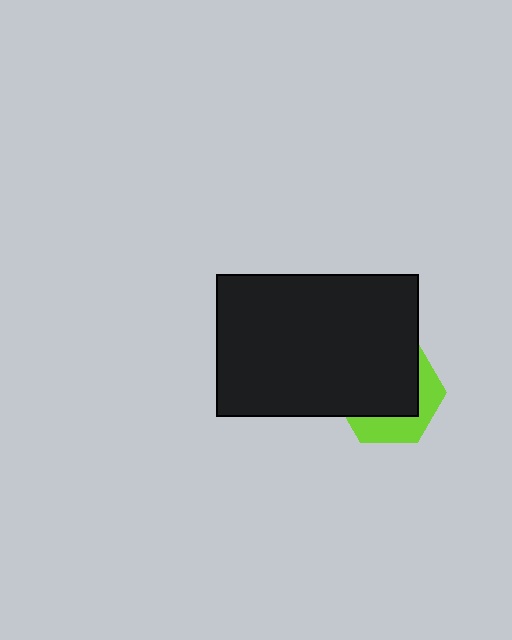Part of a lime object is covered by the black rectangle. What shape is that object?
It is a hexagon.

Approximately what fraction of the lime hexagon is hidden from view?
Roughly 66% of the lime hexagon is hidden behind the black rectangle.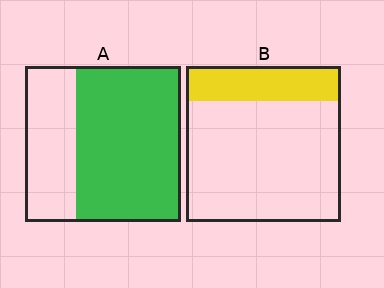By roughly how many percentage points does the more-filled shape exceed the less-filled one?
By roughly 45 percentage points (A over B).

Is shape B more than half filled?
No.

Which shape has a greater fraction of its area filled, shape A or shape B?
Shape A.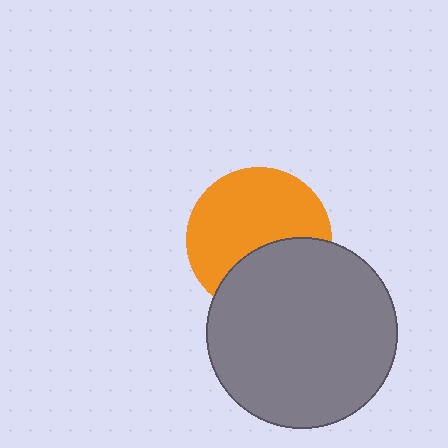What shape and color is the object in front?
The object in front is a gray circle.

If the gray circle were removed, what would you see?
You would see the complete orange circle.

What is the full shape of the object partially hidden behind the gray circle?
The partially hidden object is an orange circle.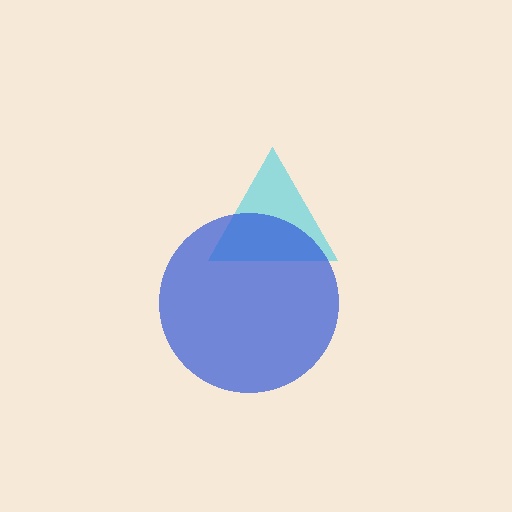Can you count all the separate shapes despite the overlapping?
Yes, there are 2 separate shapes.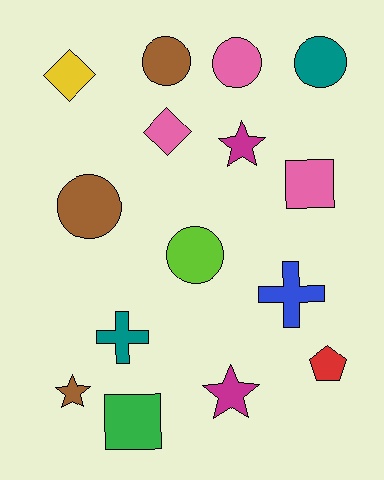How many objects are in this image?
There are 15 objects.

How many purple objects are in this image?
There are no purple objects.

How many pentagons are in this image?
There is 1 pentagon.